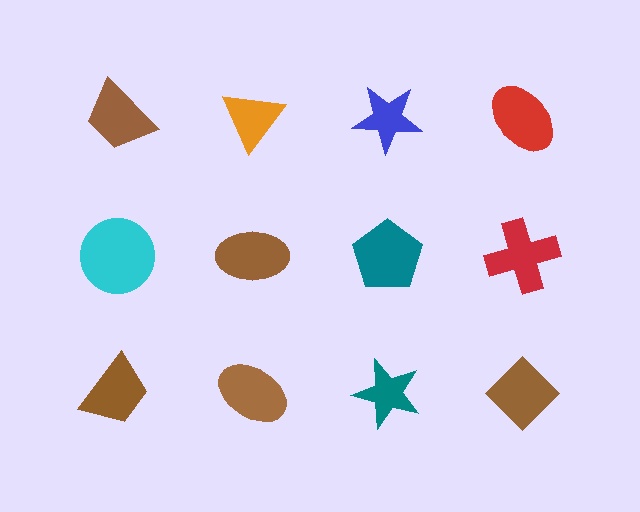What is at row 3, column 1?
A brown trapezoid.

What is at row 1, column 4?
A red ellipse.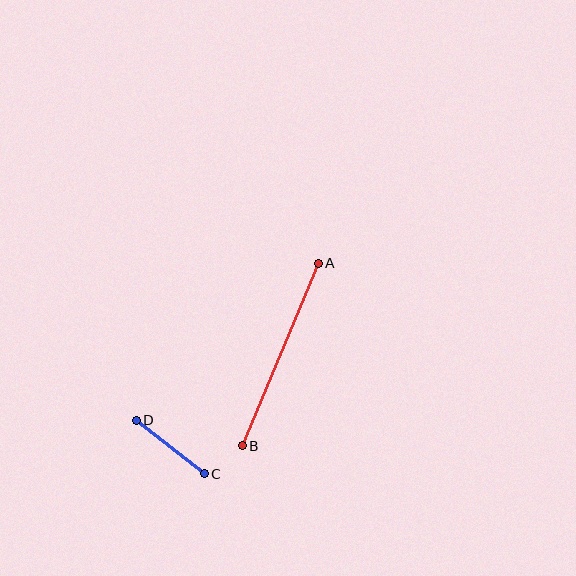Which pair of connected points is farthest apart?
Points A and B are farthest apart.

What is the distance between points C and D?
The distance is approximately 87 pixels.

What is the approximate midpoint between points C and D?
The midpoint is at approximately (170, 447) pixels.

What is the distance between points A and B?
The distance is approximately 198 pixels.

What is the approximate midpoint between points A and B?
The midpoint is at approximately (280, 354) pixels.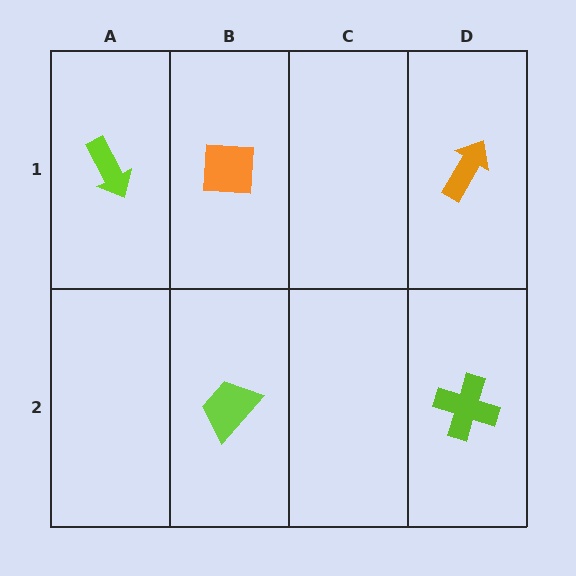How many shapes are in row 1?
3 shapes.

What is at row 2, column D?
A lime cross.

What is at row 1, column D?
An orange arrow.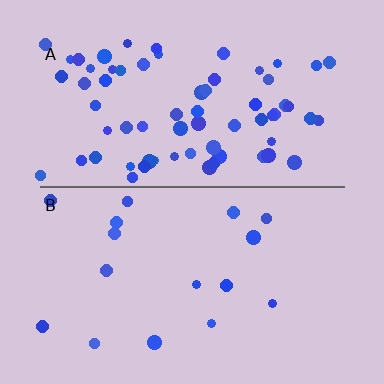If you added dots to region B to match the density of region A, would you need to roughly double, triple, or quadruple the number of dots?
Approximately quadruple.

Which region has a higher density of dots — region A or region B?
A (the top).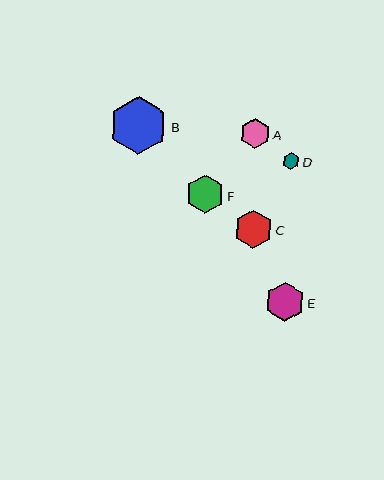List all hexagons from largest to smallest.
From largest to smallest: B, E, F, C, A, D.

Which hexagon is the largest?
Hexagon B is the largest with a size of approximately 58 pixels.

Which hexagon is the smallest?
Hexagon D is the smallest with a size of approximately 17 pixels.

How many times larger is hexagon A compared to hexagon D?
Hexagon A is approximately 1.8 times the size of hexagon D.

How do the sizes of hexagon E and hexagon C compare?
Hexagon E and hexagon C are approximately the same size.